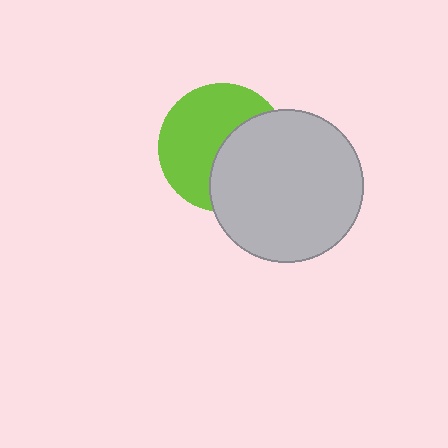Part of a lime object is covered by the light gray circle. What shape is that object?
It is a circle.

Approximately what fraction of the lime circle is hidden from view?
Roughly 43% of the lime circle is hidden behind the light gray circle.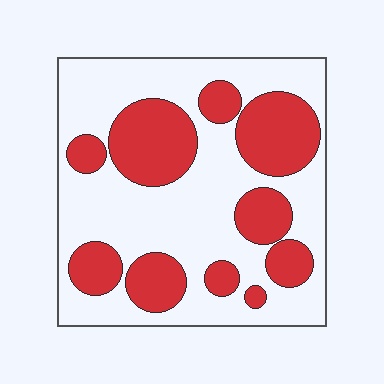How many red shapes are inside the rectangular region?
10.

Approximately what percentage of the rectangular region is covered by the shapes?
Approximately 35%.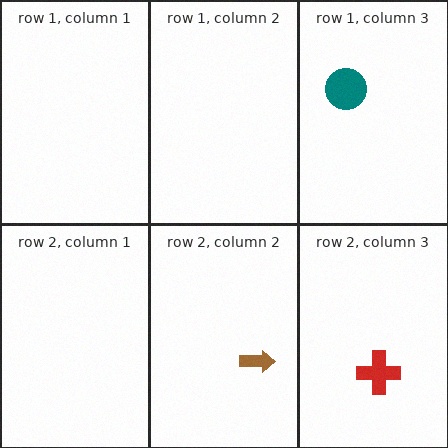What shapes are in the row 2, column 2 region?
The brown arrow.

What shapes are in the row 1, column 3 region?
The teal circle.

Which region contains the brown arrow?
The row 2, column 2 region.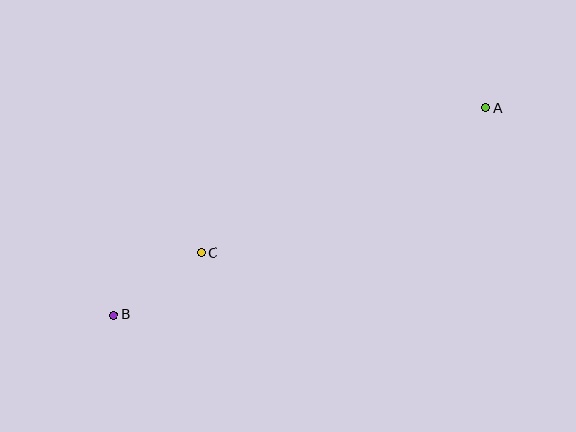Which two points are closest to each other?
Points B and C are closest to each other.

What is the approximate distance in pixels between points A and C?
The distance between A and C is approximately 319 pixels.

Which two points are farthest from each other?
Points A and B are farthest from each other.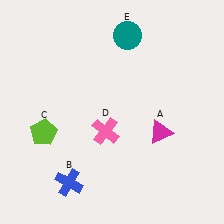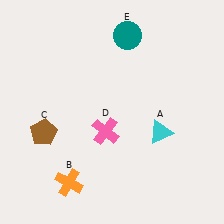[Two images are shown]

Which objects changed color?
A changed from magenta to cyan. B changed from blue to orange. C changed from lime to brown.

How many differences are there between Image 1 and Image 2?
There are 3 differences between the two images.